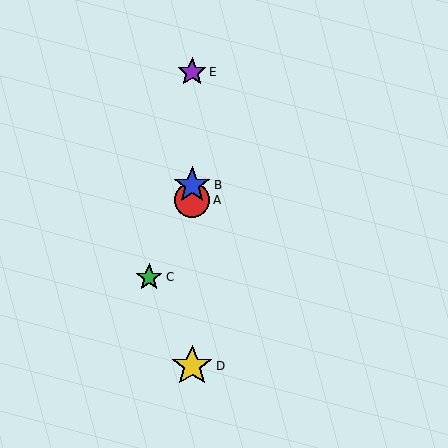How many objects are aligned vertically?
4 objects (A, B, D, E) are aligned vertically.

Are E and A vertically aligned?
Yes, both are at x≈192.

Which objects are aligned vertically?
Objects A, B, D, E are aligned vertically.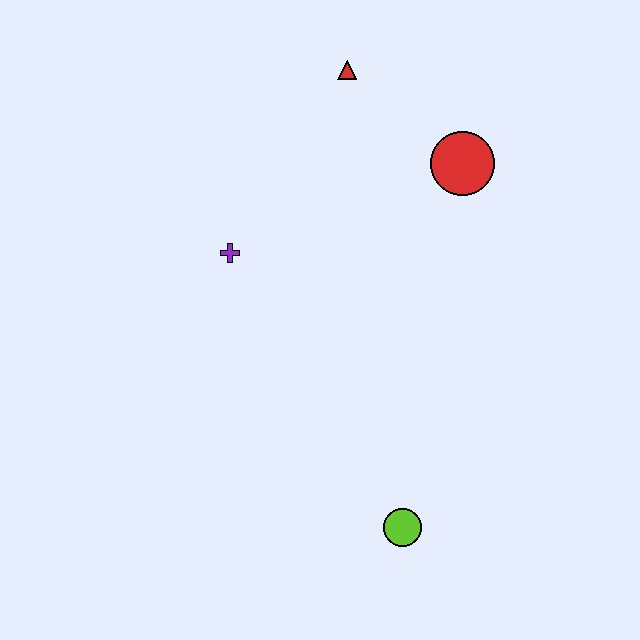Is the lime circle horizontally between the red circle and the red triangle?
Yes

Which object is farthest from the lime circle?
The red triangle is farthest from the lime circle.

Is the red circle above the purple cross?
Yes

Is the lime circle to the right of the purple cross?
Yes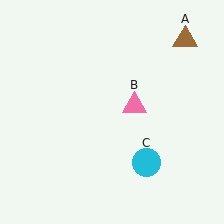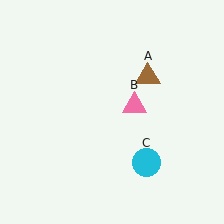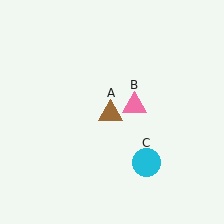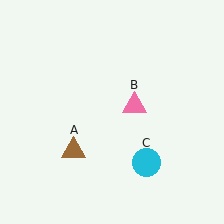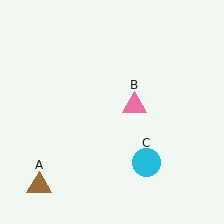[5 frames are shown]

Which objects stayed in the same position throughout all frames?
Pink triangle (object B) and cyan circle (object C) remained stationary.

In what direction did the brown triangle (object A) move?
The brown triangle (object A) moved down and to the left.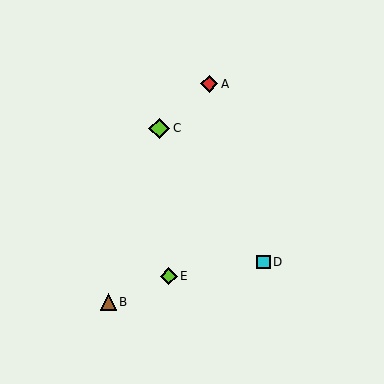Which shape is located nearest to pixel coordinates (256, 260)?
The cyan square (labeled D) at (264, 262) is nearest to that location.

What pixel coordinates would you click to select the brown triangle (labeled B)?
Click at (108, 302) to select the brown triangle B.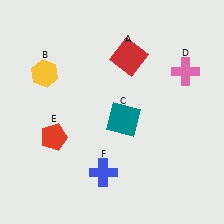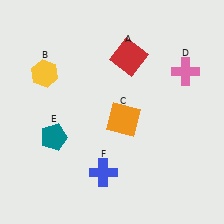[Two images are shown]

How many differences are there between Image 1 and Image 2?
There are 2 differences between the two images.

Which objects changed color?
C changed from teal to orange. E changed from red to teal.